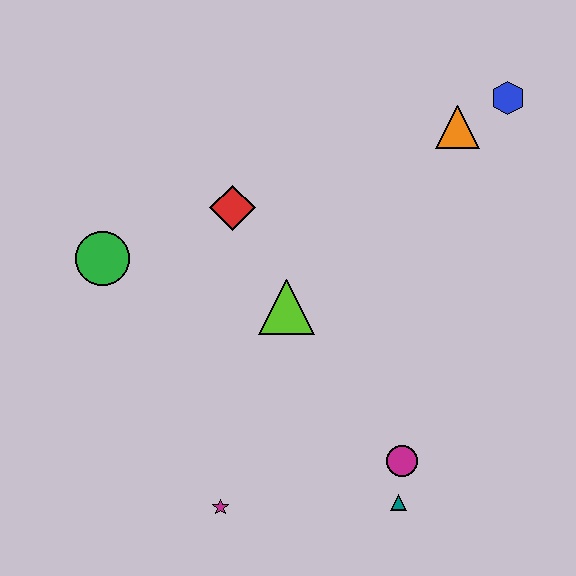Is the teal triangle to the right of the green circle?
Yes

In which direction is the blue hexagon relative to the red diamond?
The blue hexagon is to the right of the red diamond.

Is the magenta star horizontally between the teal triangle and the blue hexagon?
No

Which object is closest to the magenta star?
The teal triangle is closest to the magenta star.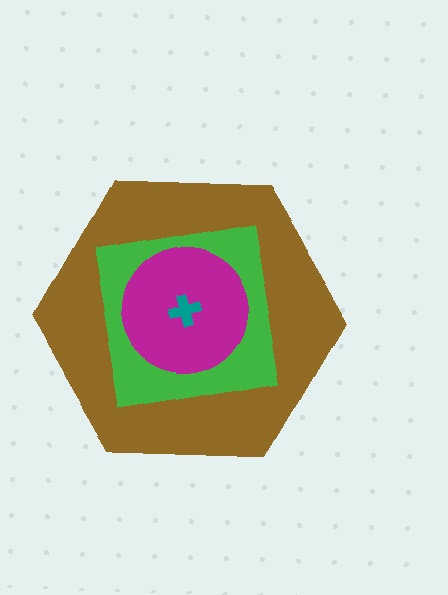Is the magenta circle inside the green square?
Yes.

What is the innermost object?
The teal cross.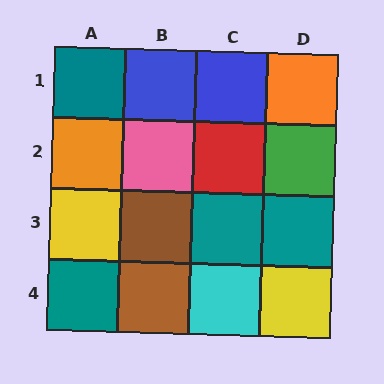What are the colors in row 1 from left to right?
Teal, blue, blue, orange.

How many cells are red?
1 cell is red.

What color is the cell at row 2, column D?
Green.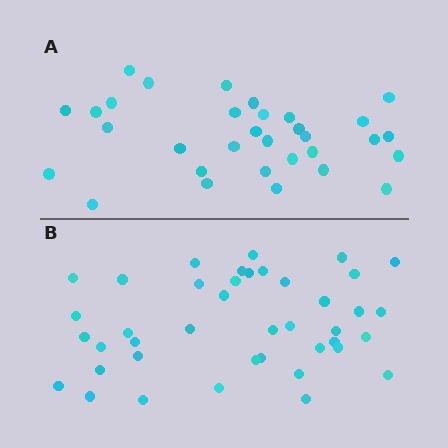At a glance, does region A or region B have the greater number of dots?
Region B (the bottom region) has more dots.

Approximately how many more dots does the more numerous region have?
Region B has roughly 8 or so more dots than region A.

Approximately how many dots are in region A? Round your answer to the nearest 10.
About 30 dots. (The exact count is 32, which rounds to 30.)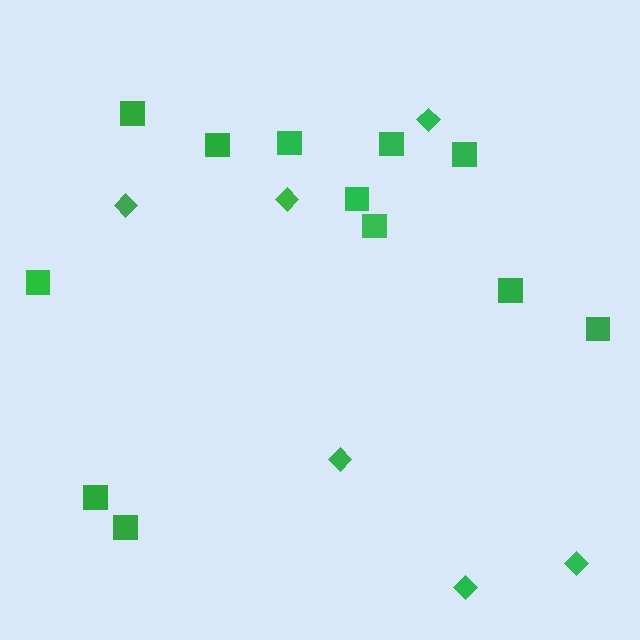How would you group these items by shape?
There are 2 groups: one group of squares (12) and one group of diamonds (6).